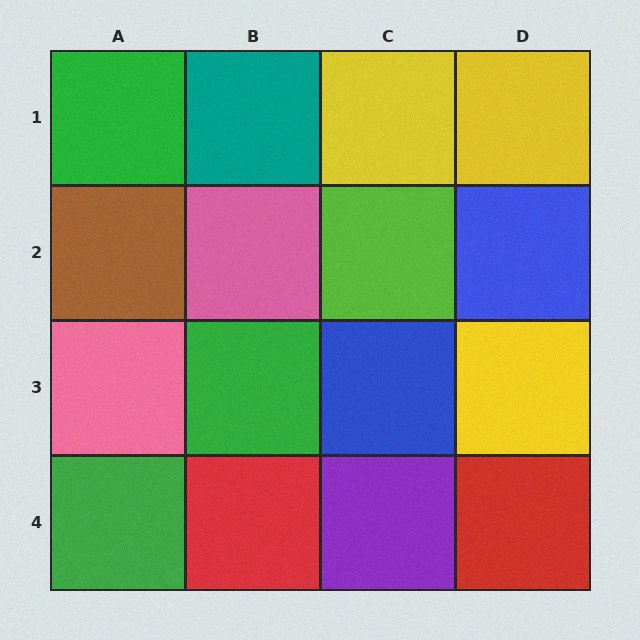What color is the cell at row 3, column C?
Blue.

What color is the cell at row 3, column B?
Green.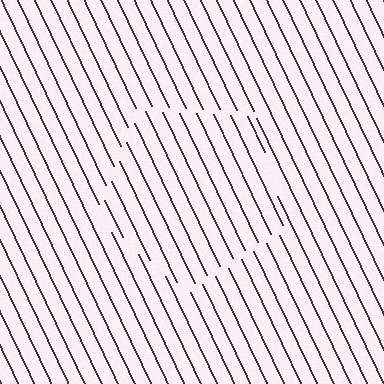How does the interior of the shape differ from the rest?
The interior of the shape contains the same grating, shifted by half a period — the contour is defined by the phase discontinuity where line-ends from the inner and outer gratings abut.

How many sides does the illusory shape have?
5 sides — the line-ends trace a pentagon.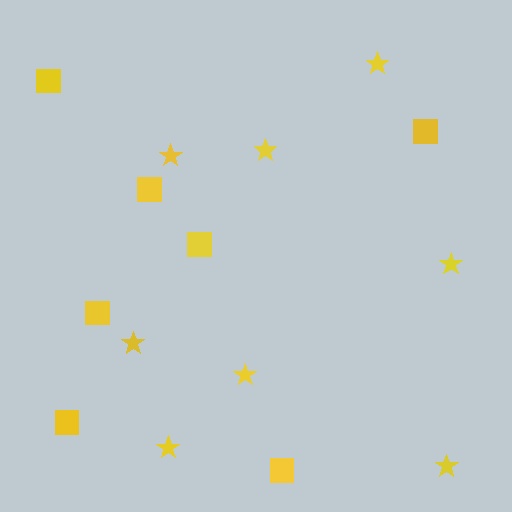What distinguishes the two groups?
There are 2 groups: one group of stars (8) and one group of squares (7).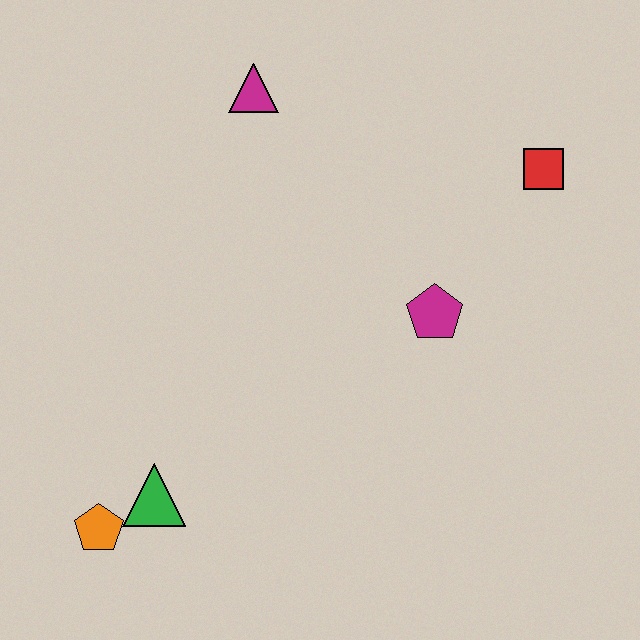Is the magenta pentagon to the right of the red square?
No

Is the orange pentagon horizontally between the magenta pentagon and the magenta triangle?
No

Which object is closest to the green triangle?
The orange pentagon is closest to the green triangle.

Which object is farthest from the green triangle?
The red square is farthest from the green triangle.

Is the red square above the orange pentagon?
Yes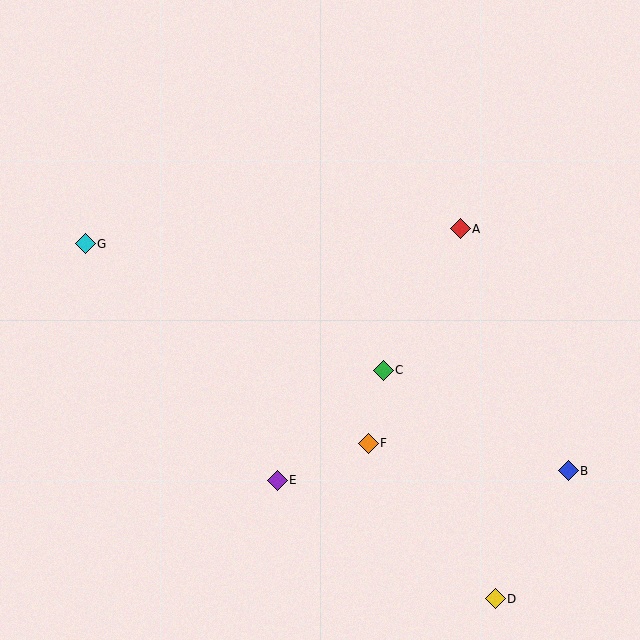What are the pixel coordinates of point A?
Point A is at (460, 229).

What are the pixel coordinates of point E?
Point E is at (277, 480).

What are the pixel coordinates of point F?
Point F is at (368, 443).